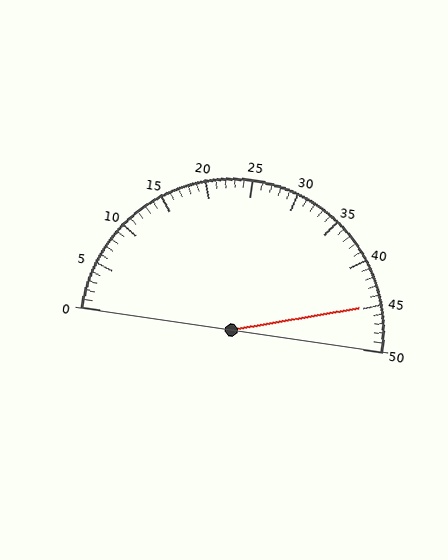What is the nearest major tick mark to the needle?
The nearest major tick mark is 45.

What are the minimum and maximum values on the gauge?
The gauge ranges from 0 to 50.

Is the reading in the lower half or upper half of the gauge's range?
The reading is in the upper half of the range (0 to 50).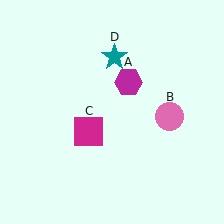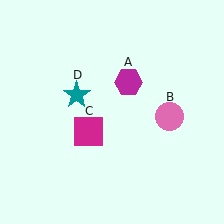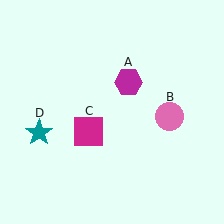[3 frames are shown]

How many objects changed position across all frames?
1 object changed position: teal star (object D).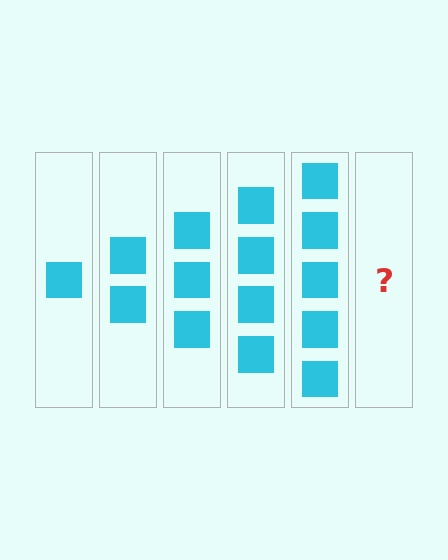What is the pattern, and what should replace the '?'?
The pattern is that each step adds one more square. The '?' should be 6 squares.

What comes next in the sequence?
The next element should be 6 squares.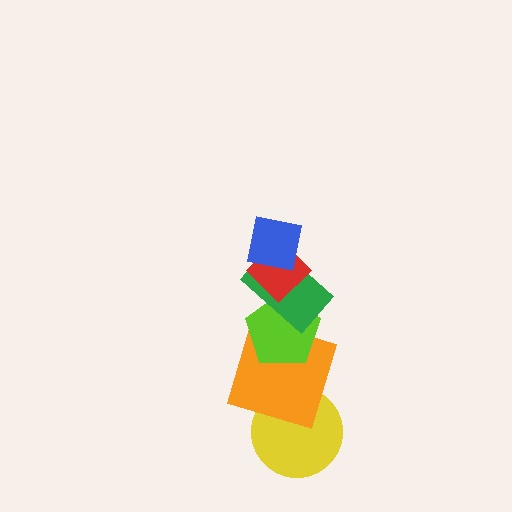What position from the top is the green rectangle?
The green rectangle is 3rd from the top.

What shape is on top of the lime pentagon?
The green rectangle is on top of the lime pentagon.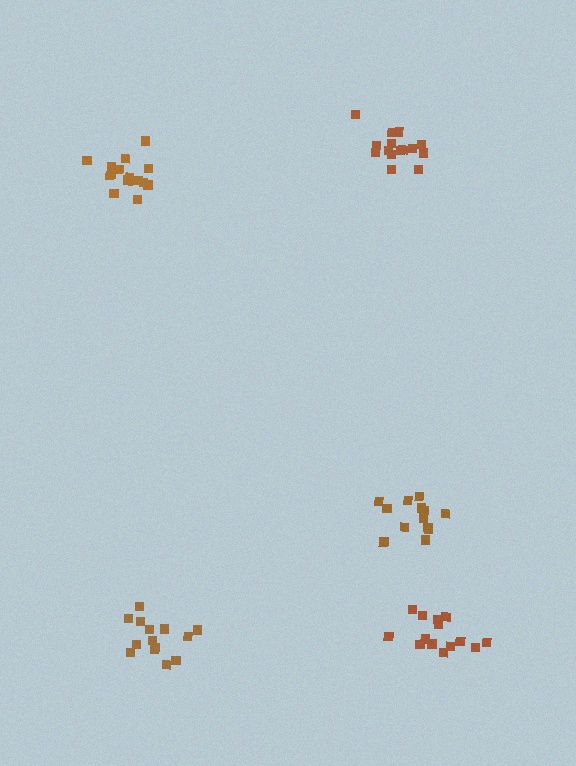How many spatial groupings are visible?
There are 5 spatial groupings.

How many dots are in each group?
Group 1: 14 dots, Group 2: 15 dots, Group 3: 16 dots, Group 4: 14 dots, Group 5: 14 dots (73 total).